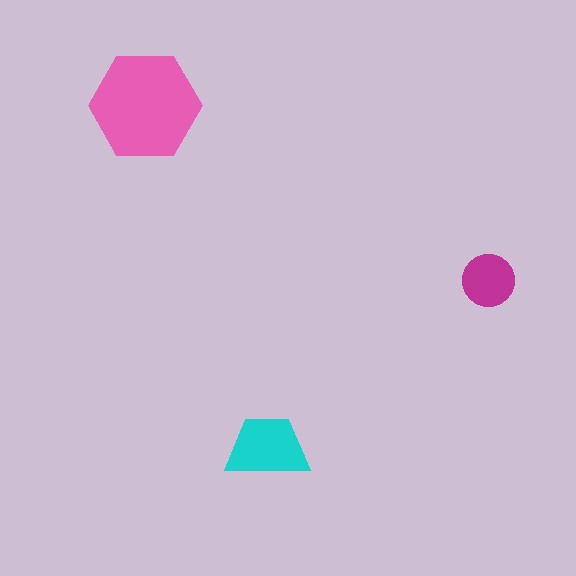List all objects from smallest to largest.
The magenta circle, the cyan trapezoid, the pink hexagon.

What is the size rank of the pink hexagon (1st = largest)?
1st.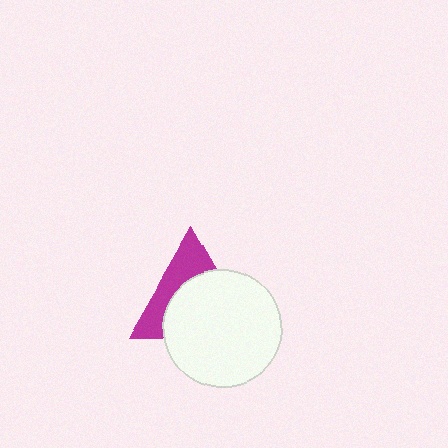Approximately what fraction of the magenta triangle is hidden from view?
Roughly 60% of the magenta triangle is hidden behind the white circle.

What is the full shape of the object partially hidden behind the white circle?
The partially hidden object is a magenta triangle.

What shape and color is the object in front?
The object in front is a white circle.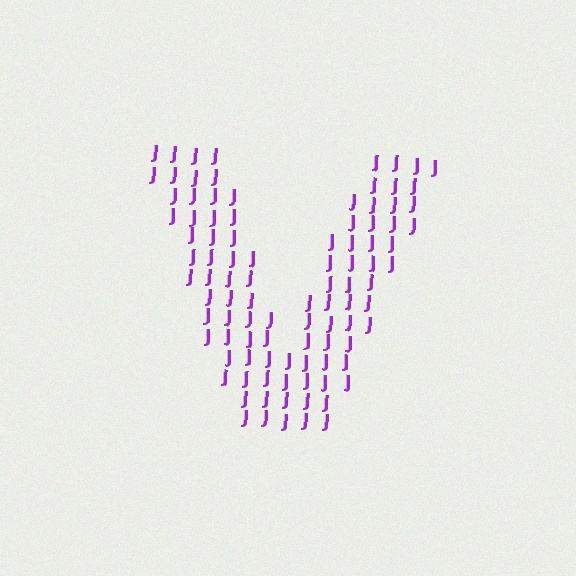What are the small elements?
The small elements are letter J's.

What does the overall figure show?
The overall figure shows the letter V.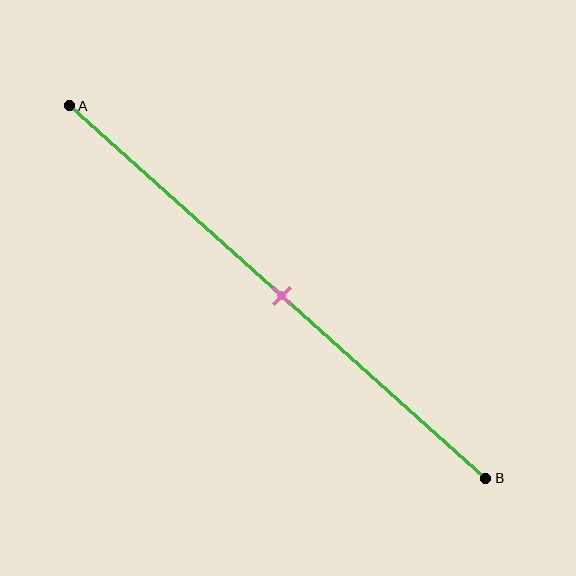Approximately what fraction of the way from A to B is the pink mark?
The pink mark is approximately 50% of the way from A to B.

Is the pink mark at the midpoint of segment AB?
Yes, the mark is approximately at the midpoint.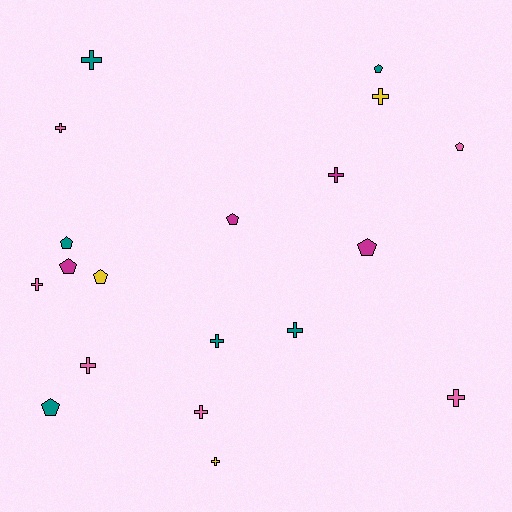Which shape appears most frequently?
Cross, with 11 objects.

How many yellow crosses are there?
There are 2 yellow crosses.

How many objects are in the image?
There are 19 objects.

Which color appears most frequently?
Pink, with 6 objects.